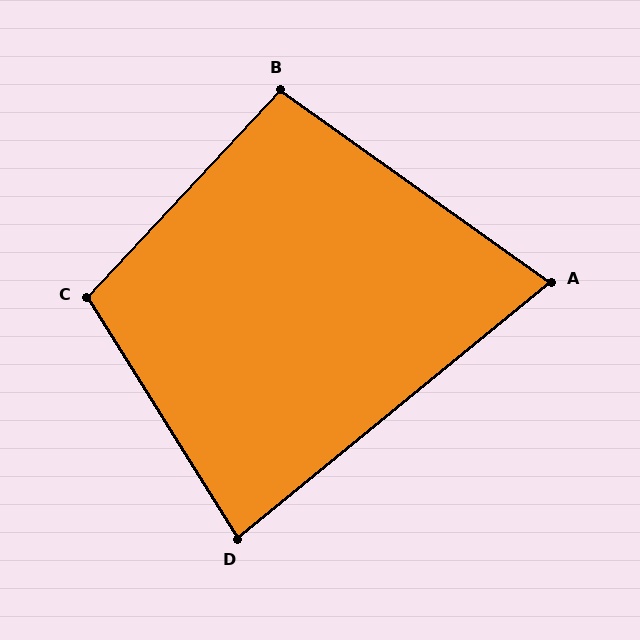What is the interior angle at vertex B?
Approximately 97 degrees (obtuse).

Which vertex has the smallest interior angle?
A, at approximately 75 degrees.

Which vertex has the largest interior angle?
C, at approximately 105 degrees.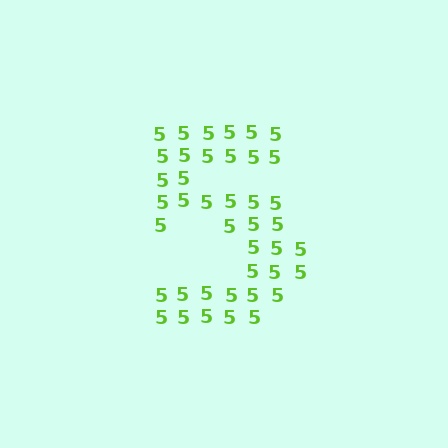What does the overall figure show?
The overall figure shows the digit 5.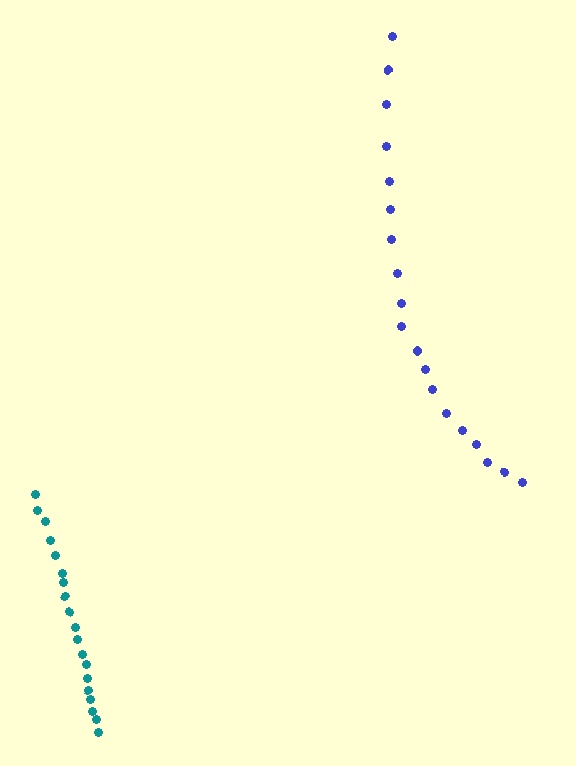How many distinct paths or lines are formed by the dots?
There are 2 distinct paths.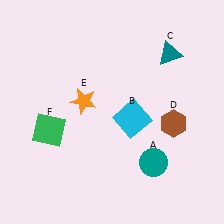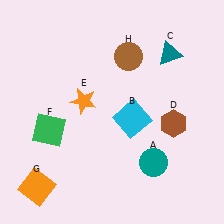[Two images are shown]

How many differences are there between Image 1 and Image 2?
There are 2 differences between the two images.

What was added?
An orange square (G), a brown circle (H) were added in Image 2.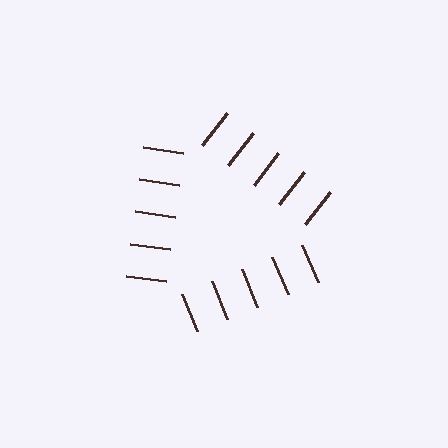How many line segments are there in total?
15 — 5 along each of the 3 edges.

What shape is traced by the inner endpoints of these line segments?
An illusory triangle — the line segments terminate on its edges but no continuous stroke is drawn.